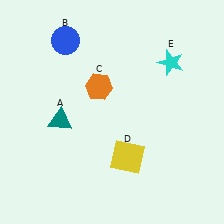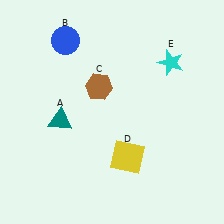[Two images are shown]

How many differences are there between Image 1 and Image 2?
There is 1 difference between the two images.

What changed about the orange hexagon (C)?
In Image 1, C is orange. In Image 2, it changed to brown.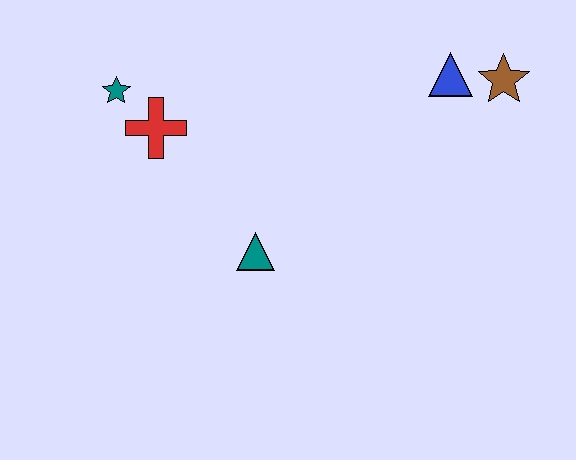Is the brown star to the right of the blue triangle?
Yes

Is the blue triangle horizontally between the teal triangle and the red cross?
No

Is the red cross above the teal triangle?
Yes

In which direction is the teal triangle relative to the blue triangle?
The teal triangle is to the left of the blue triangle.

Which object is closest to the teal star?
The red cross is closest to the teal star.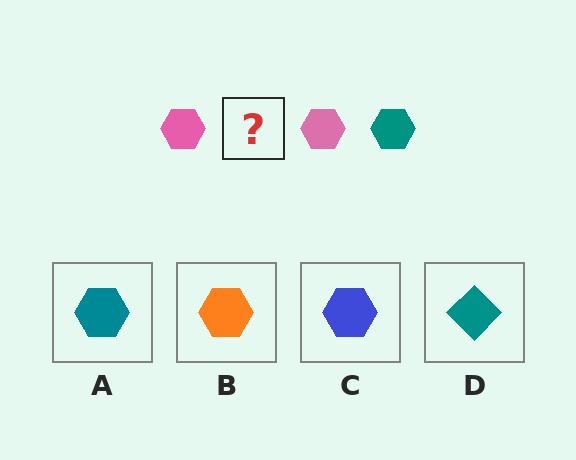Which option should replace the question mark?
Option A.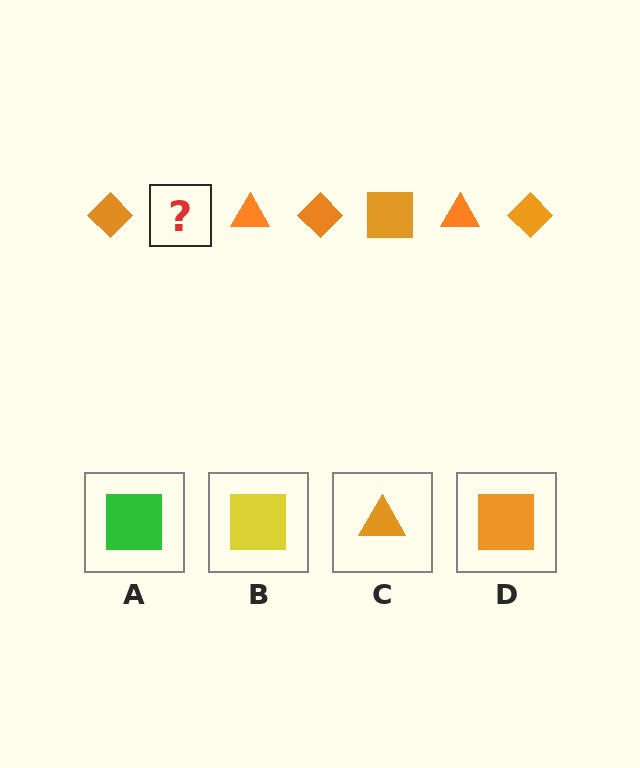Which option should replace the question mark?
Option D.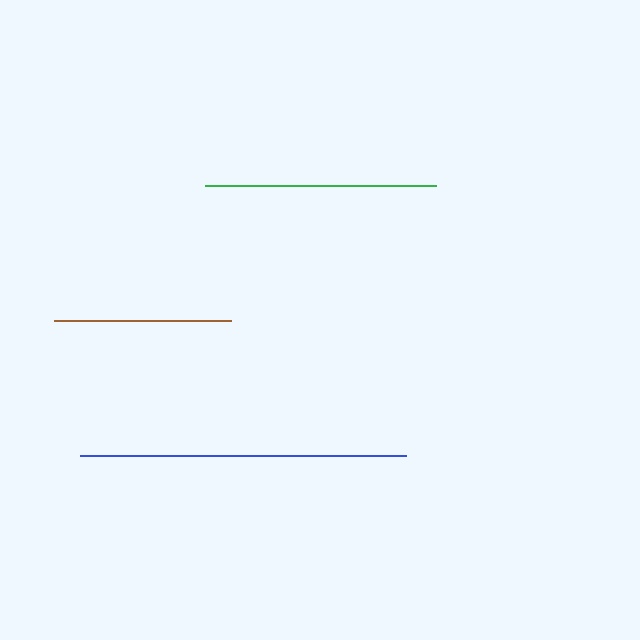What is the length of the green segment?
The green segment is approximately 230 pixels long.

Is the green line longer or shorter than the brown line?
The green line is longer than the brown line.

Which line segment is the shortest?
The brown line is the shortest at approximately 177 pixels.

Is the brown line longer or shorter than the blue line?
The blue line is longer than the brown line.